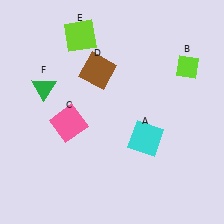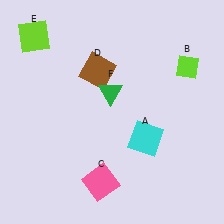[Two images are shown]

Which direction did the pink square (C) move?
The pink square (C) moved down.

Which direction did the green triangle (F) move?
The green triangle (F) moved right.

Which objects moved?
The objects that moved are: the pink square (C), the lime square (E), the green triangle (F).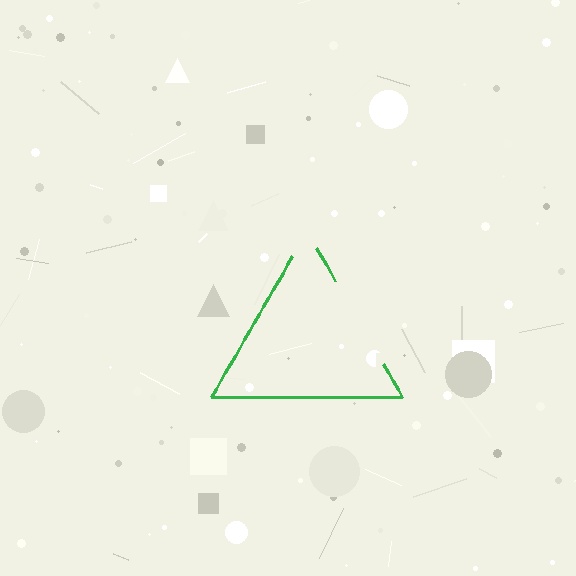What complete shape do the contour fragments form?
The contour fragments form a triangle.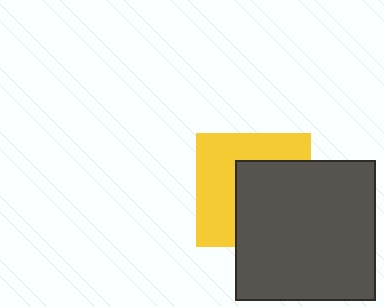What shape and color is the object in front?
The object in front is a dark gray square.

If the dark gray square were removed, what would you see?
You would see the complete yellow square.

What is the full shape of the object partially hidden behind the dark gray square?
The partially hidden object is a yellow square.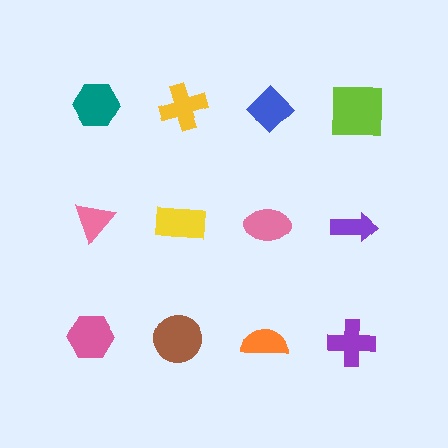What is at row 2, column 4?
A purple arrow.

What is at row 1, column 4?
A lime square.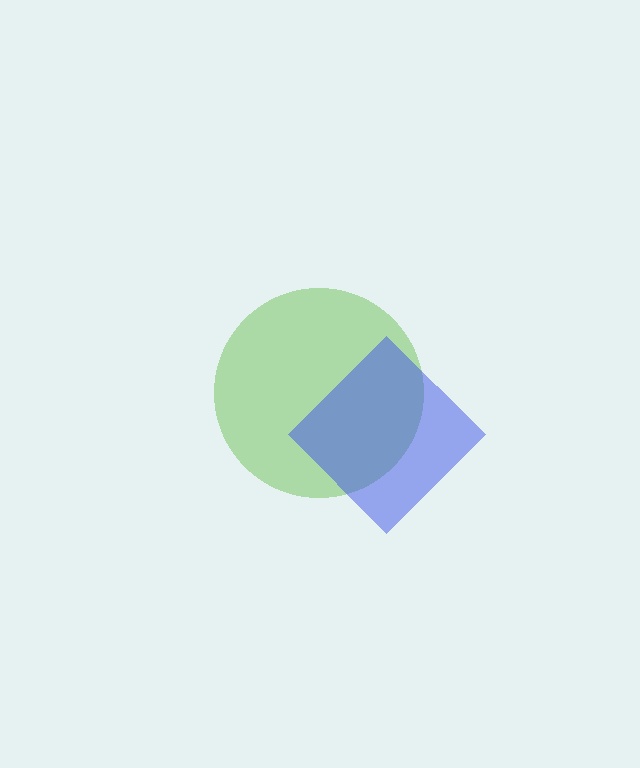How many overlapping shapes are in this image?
There are 2 overlapping shapes in the image.